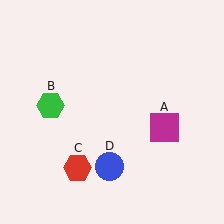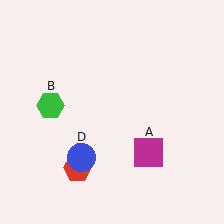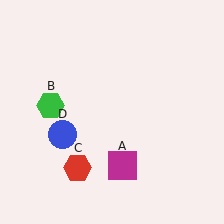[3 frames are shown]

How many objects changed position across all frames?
2 objects changed position: magenta square (object A), blue circle (object D).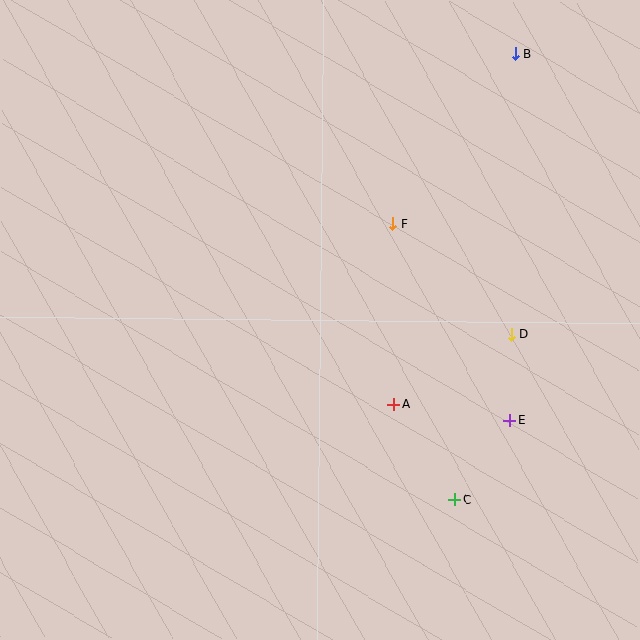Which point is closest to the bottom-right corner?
Point C is closest to the bottom-right corner.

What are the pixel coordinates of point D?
Point D is at (511, 334).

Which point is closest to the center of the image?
Point A at (394, 404) is closest to the center.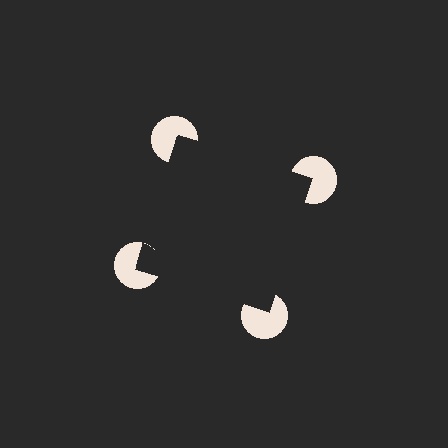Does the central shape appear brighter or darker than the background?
It typically appears slightly darker than the background, even though no actual brightness change is drawn.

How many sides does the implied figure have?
4 sides.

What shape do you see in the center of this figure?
An illusory square — its edges are inferred from the aligned wedge cuts in the pac-man discs, not physically drawn.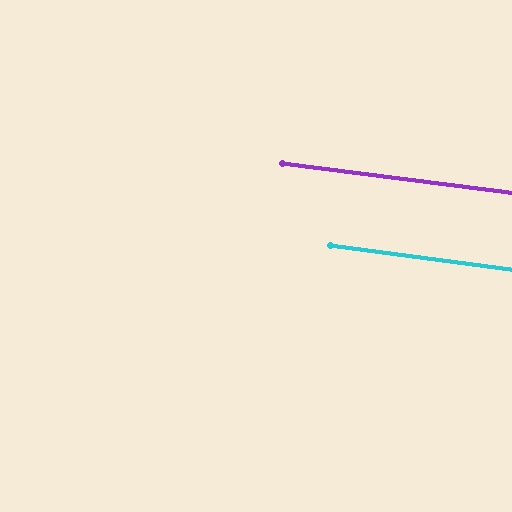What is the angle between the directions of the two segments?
Approximately 0 degrees.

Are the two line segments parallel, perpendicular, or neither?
Parallel — their directions differ by only 0.3°.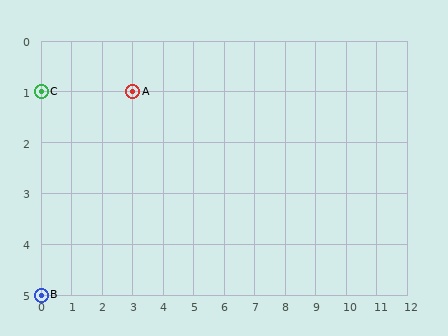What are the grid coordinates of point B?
Point B is at grid coordinates (0, 5).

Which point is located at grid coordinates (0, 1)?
Point C is at (0, 1).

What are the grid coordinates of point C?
Point C is at grid coordinates (0, 1).